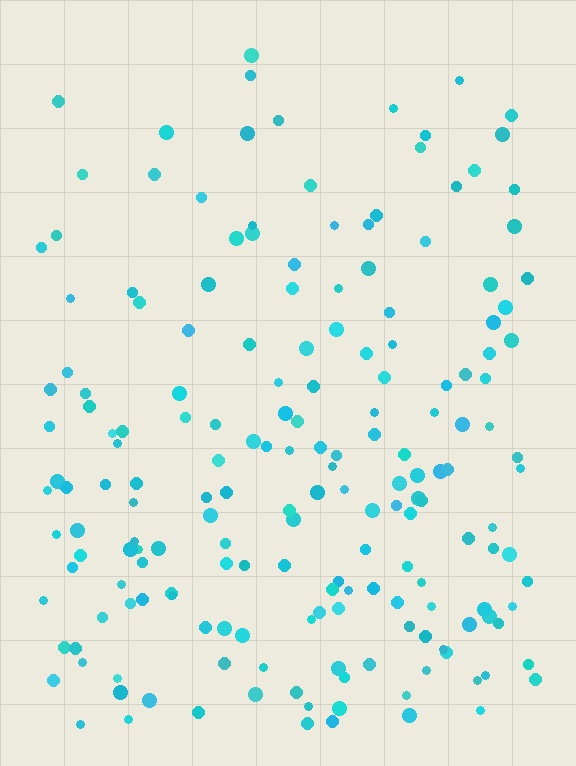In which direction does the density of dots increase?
From top to bottom, with the bottom side densest.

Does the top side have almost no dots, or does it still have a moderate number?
Still a moderate number, just noticeably fewer than the bottom.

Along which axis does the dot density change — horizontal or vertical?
Vertical.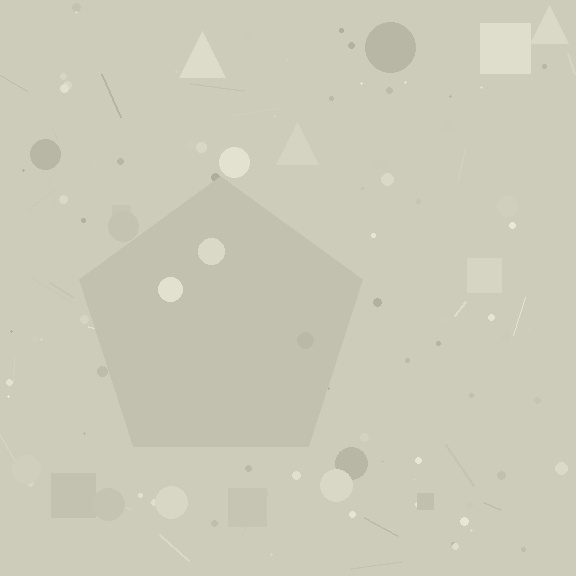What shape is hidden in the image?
A pentagon is hidden in the image.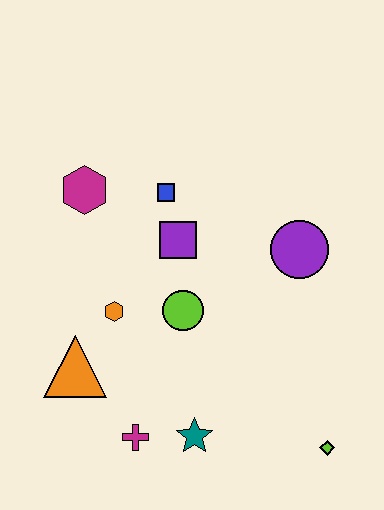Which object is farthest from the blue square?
The lime diamond is farthest from the blue square.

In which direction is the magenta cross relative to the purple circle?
The magenta cross is below the purple circle.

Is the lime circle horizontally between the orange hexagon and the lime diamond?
Yes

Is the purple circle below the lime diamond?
No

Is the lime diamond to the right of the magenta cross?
Yes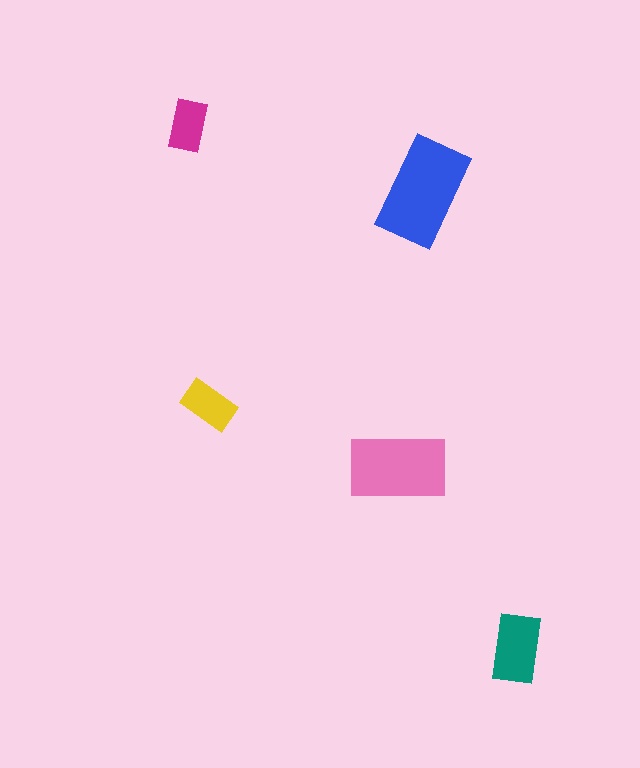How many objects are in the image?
There are 5 objects in the image.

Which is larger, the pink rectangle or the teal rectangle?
The pink one.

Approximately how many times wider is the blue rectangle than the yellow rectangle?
About 2 times wider.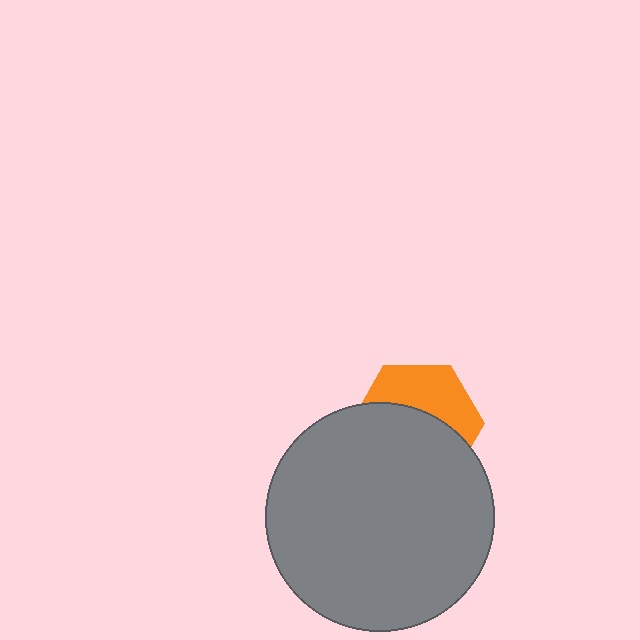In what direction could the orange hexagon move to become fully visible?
The orange hexagon could move up. That would shift it out from behind the gray circle entirely.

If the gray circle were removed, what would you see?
You would see the complete orange hexagon.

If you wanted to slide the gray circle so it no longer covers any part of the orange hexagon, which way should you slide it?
Slide it down — that is the most direct way to separate the two shapes.